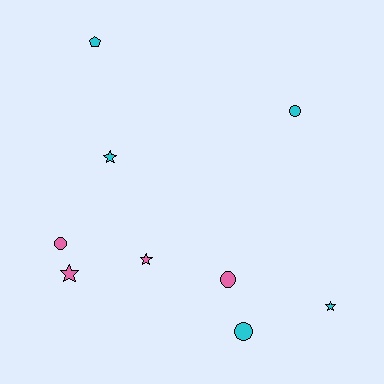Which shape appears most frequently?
Circle, with 4 objects.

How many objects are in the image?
There are 9 objects.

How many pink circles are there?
There are 2 pink circles.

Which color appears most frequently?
Cyan, with 5 objects.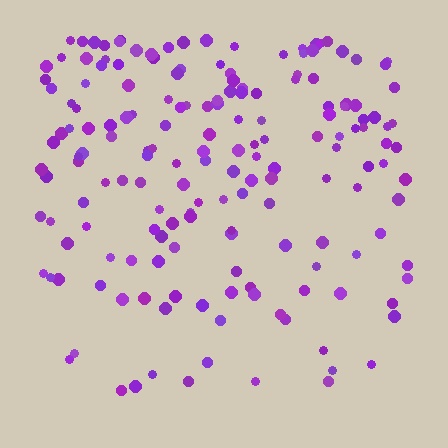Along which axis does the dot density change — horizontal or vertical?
Vertical.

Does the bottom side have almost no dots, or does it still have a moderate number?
Still a moderate number, just noticeably fewer than the top.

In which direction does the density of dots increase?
From bottom to top, with the top side densest.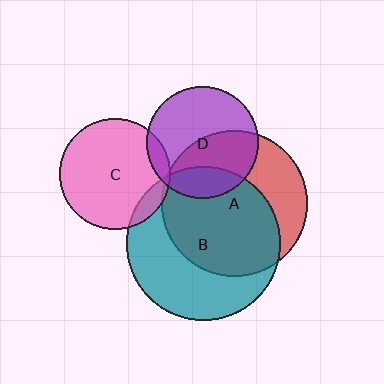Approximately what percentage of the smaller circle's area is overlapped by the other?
Approximately 10%.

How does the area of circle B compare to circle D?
Approximately 1.9 times.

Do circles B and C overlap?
Yes.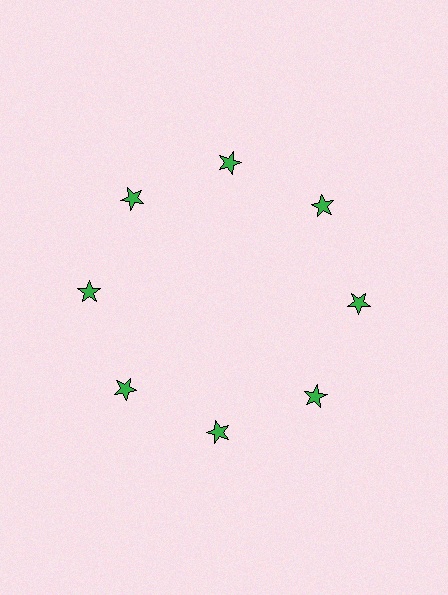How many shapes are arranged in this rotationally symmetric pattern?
There are 8 shapes, arranged in 8 groups of 1.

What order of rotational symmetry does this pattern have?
This pattern has 8-fold rotational symmetry.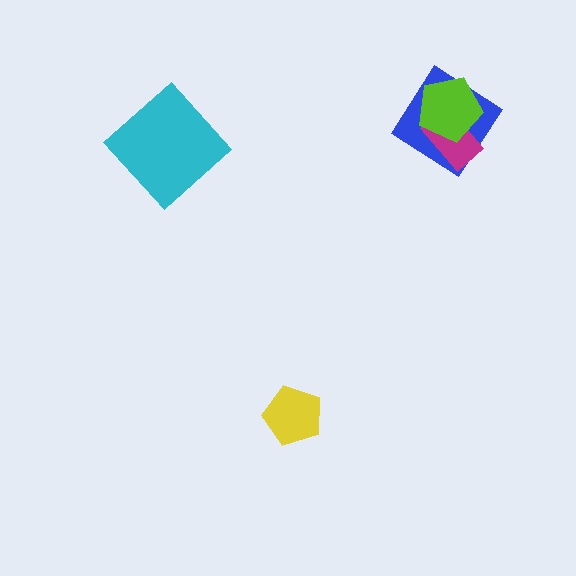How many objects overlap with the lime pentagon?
2 objects overlap with the lime pentagon.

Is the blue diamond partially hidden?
Yes, it is partially covered by another shape.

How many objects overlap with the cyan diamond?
0 objects overlap with the cyan diamond.